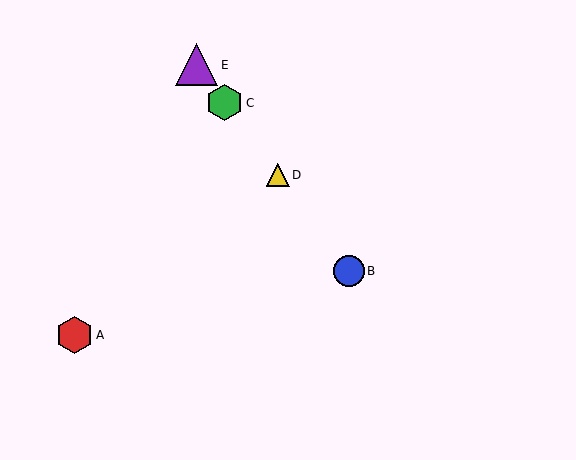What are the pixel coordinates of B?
Object B is at (349, 271).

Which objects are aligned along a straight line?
Objects B, C, D, E are aligned along a straight line.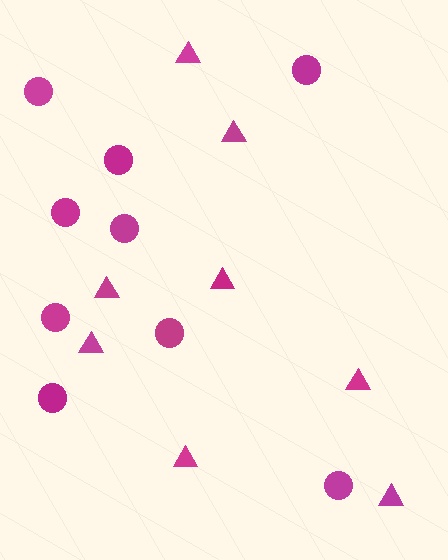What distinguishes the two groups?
There are 2 groups: one group of triangles (8) and one group of circles (9).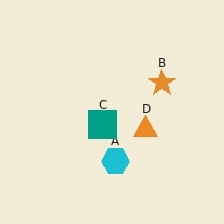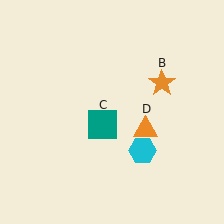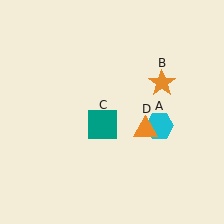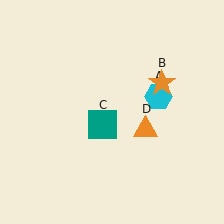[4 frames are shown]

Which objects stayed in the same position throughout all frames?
Orange star (object B) and teal square (object C) and orange triangle (object D) remained stationary.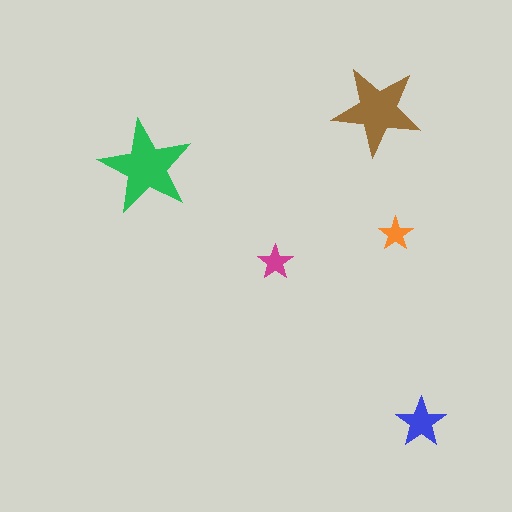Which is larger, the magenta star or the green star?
The green one.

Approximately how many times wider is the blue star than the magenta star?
About 1.5 times wider.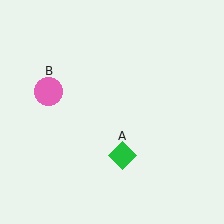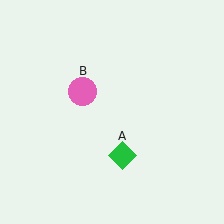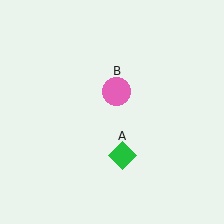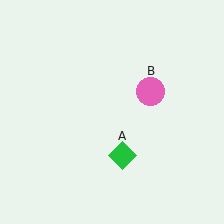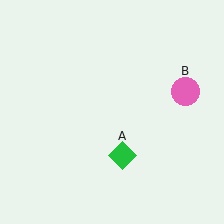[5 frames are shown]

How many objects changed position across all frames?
1 object changed position: pink circle (object B).